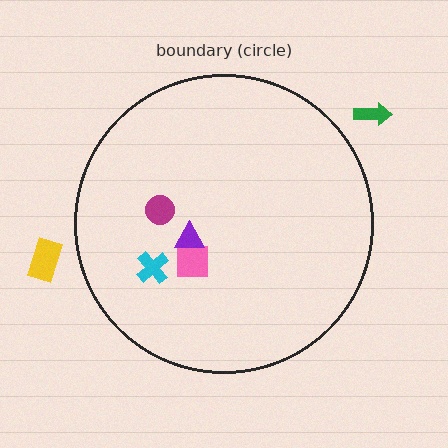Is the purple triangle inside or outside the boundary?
Inside.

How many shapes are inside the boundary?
4 inside, 2 outside.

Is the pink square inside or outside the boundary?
Inside.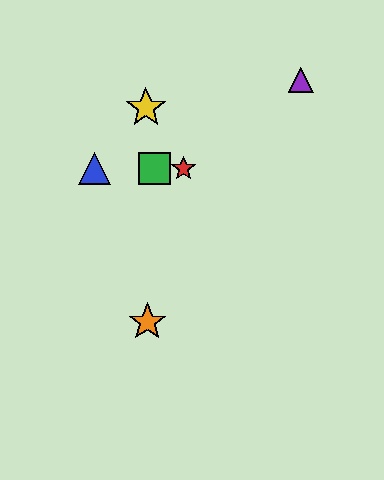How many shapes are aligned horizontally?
3 shapes (the red star, the blue triangle, the green square) are aligned horizontally.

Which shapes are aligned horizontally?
The red star, the blue triangle, the green square are aligned horizontally.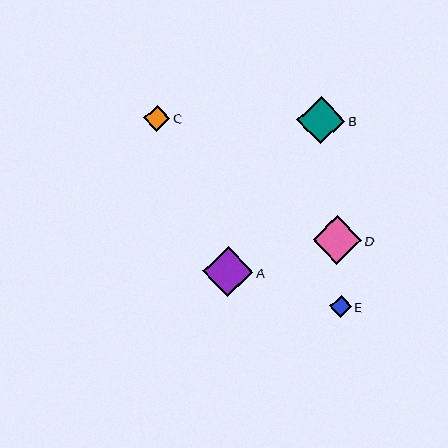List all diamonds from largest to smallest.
From largest to smallest: A, D, B, C, E.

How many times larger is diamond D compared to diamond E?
Diamond D is approximately 2.2 times the size of diamond E.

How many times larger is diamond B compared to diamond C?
Diamond B is approximately 1.8 times the size of diamond C.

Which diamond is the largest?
Diamond A is the largest with a size of approximately 50 pixels.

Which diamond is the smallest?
Diamond E is the smallest with a size of approximately 22 pixels.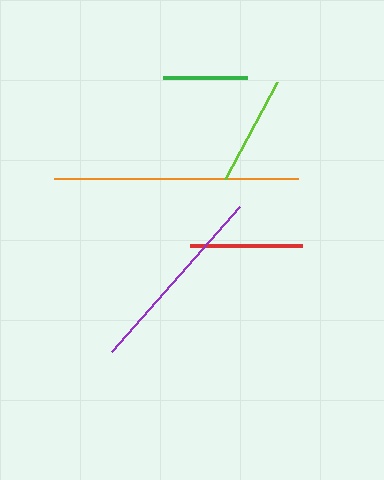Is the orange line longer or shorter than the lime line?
The orange line is longer than the lime line.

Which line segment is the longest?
The orange line is the longest at approximately 244 pixels.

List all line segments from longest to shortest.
From longest to shortest: orange, purple, red, lime, green.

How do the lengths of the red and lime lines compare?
The red and lime lines are approximately the same length.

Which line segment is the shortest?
The green line is the shortest at approximately 84 pixels.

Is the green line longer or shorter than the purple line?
The purple line is longer than the green line.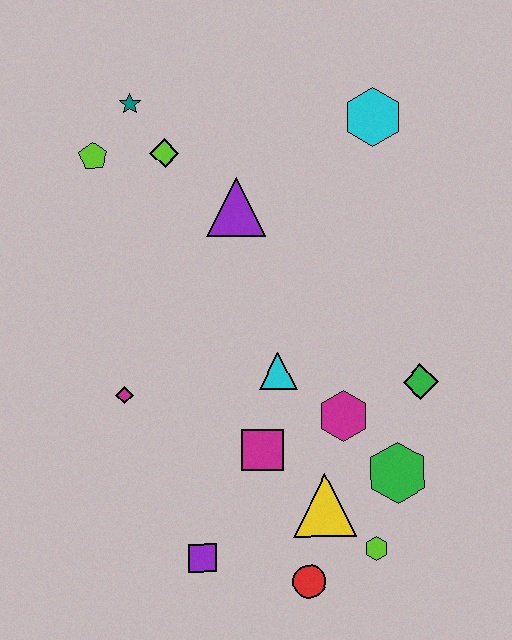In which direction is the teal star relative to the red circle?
The teal star is above the red circle.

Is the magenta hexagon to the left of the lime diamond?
No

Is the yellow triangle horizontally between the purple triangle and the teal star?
No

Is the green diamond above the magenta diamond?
Yes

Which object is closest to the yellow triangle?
The lime hexagon is closest to the yellow triangle.